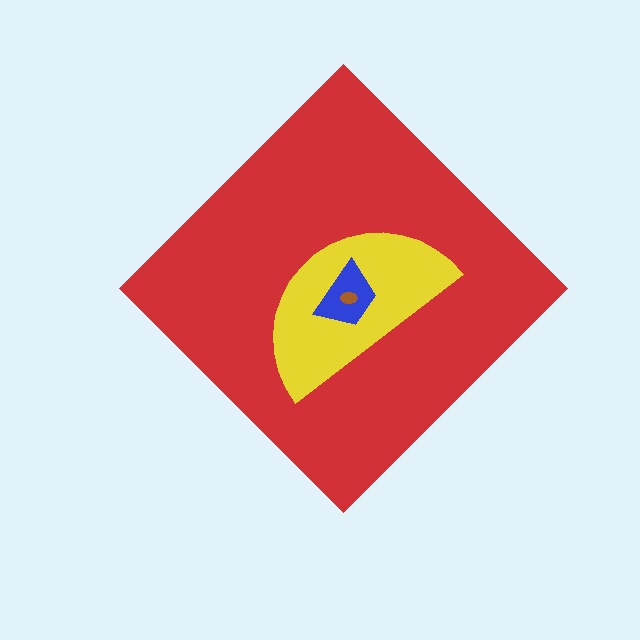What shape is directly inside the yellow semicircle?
The blue trapezoid.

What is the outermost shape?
The red diamond.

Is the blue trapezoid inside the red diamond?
Yes.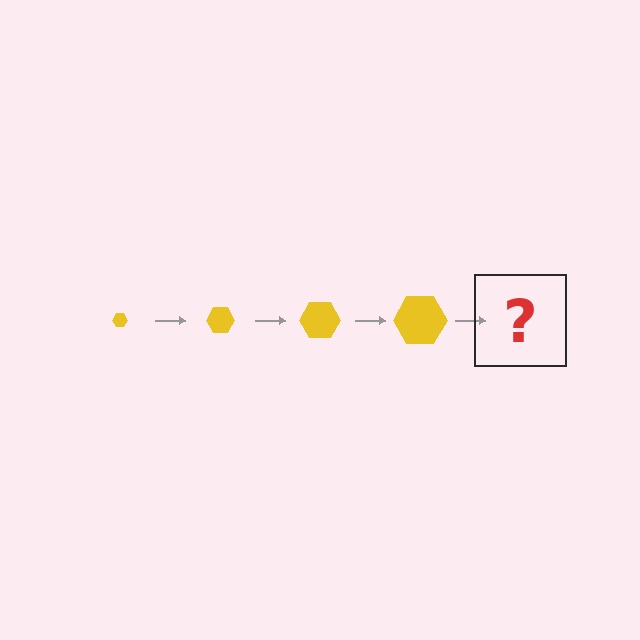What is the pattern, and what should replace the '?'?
The pattern is that the hexagon gets progressively larger each step. The '?' should be a yellow hexagon, larger than the previous one.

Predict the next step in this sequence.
The next step is a yellow hexagon, larger than the previous one.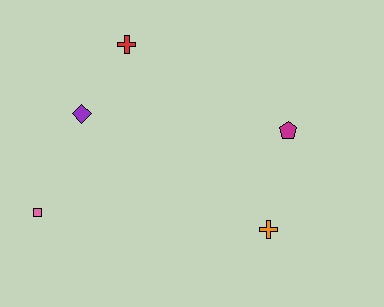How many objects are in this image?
There are 5 objects.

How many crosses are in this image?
There are 2 crosses.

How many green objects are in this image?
There are no green objects.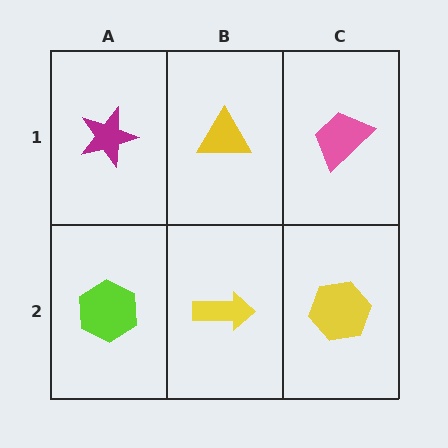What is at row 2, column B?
A yellow arrow.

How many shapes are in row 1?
3 shapes.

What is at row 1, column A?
A magenta star.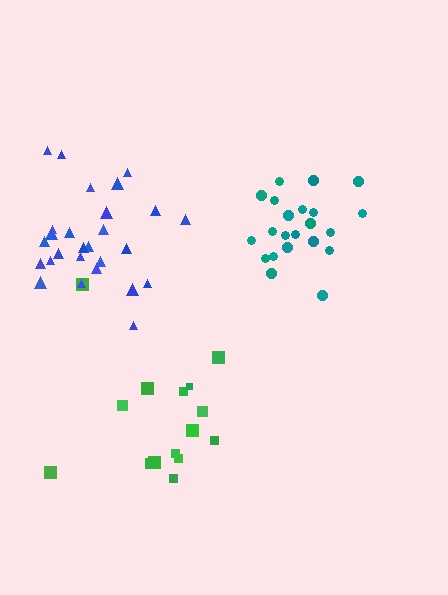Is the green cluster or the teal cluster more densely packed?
Teal.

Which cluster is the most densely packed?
Teal.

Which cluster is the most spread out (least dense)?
Green.